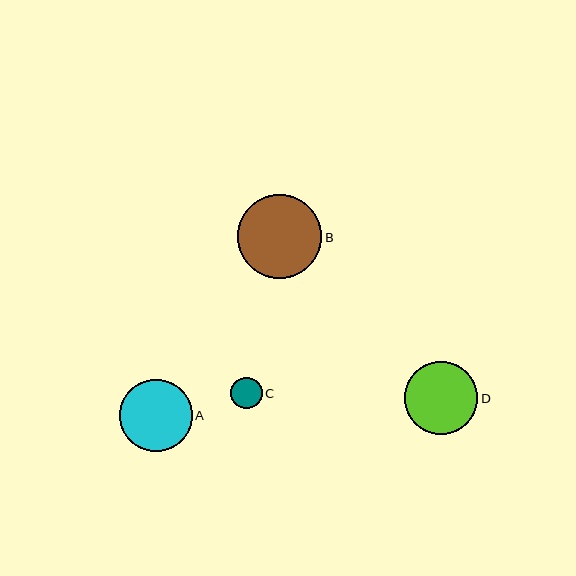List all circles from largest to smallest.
From largest to smallest: B, D, A, C.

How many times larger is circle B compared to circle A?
Circle B is approximately 1.2 times the size of circle A.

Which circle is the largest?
Circle B is the largest with a size of approximately 84 pixels.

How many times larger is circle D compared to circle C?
Circle D is approximately 2.3 times the size of circle C.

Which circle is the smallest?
Circle C is the smallest with a size of approximately 31 pixels.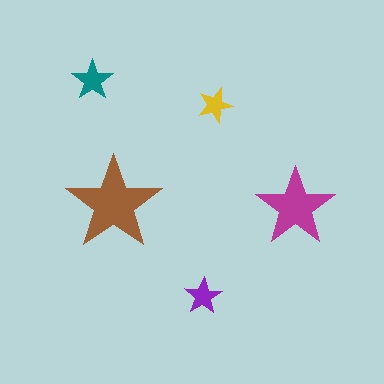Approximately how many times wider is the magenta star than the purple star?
About 2 times wider.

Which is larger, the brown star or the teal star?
The brown one.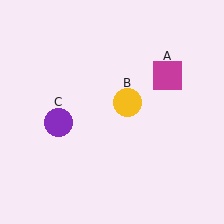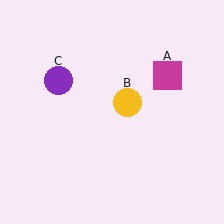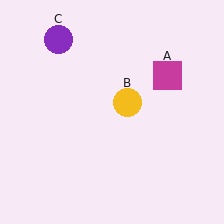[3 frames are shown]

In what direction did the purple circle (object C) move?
The purple circle (object C) moved up.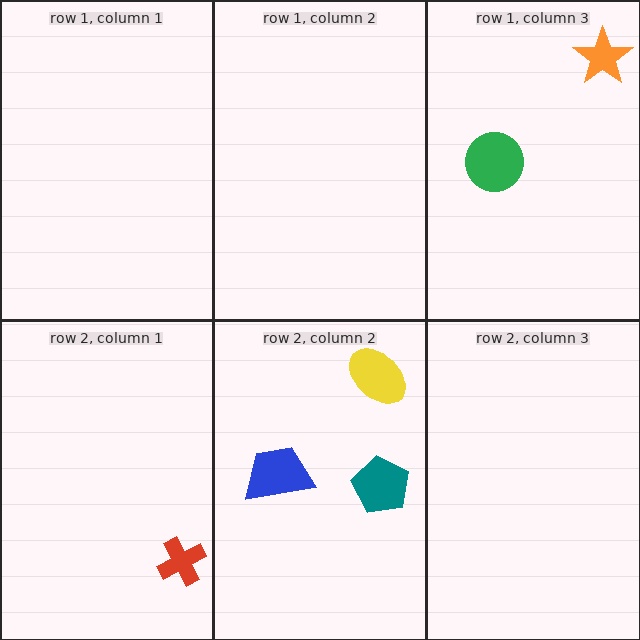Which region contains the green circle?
The row 1, column 3 region.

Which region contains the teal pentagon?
The row 2, column 2 region.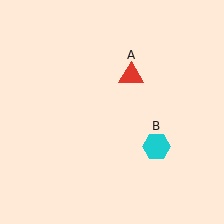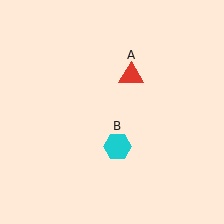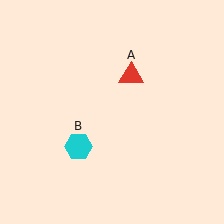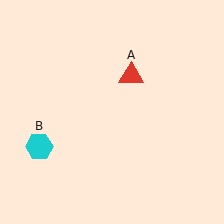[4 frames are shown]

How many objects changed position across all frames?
1 object changed position: cyan hexagon (object B).